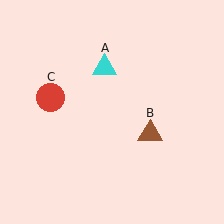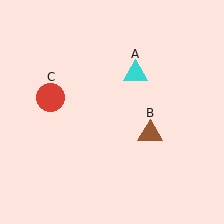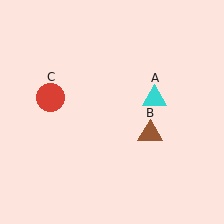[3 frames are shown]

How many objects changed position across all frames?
1 object changed position: cyan triangle (object A).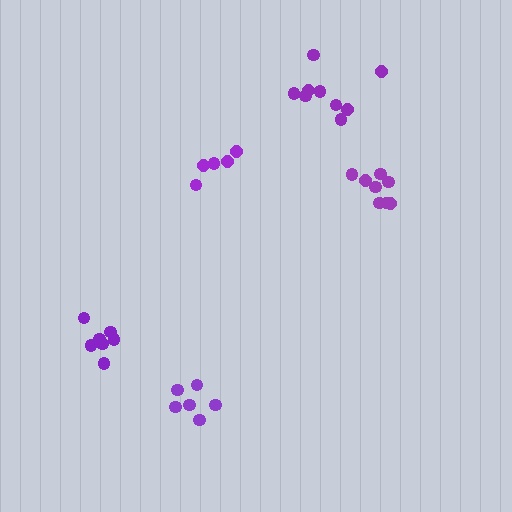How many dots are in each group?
Group 1: 5 dots, Group 2: 8 dots, Group 3: 6 dots, Group 4: 7 dots, Group 5: 9 dots (35 total).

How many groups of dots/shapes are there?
There are 5 groups.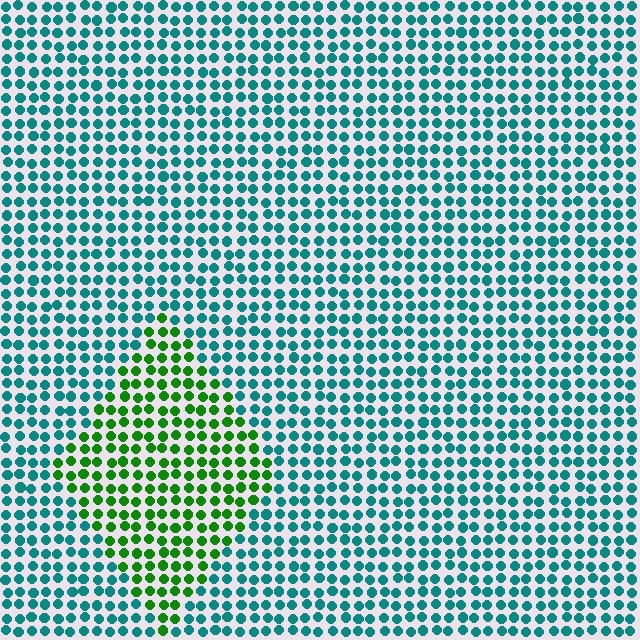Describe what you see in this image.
The image is filled with small teal elements in a uniform arrangement. A diamond-shaped region is visible where the elements are tinted to a slightly different hue, forming a subtle color boundary.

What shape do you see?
I see a diamond.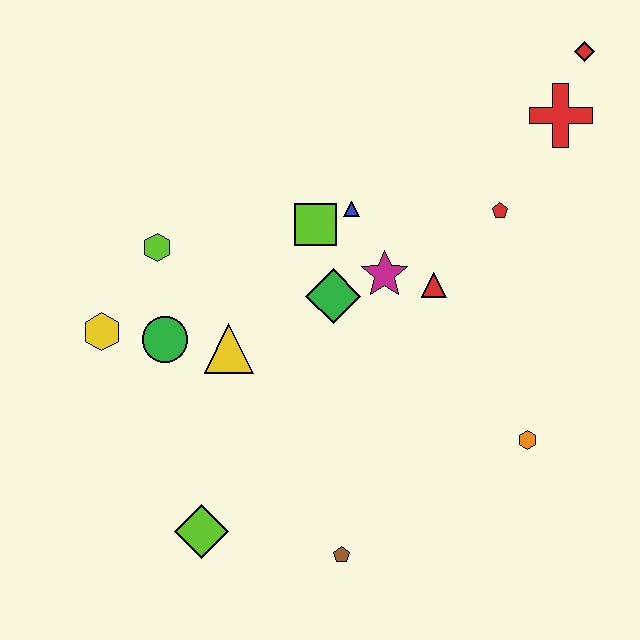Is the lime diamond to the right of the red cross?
No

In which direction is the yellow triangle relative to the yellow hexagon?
The yellow triangle is to the right of the yellow hexagon.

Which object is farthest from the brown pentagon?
The red diamond is farthest from the brown pentagon.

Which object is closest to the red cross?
The red diamond is closest to the red cross.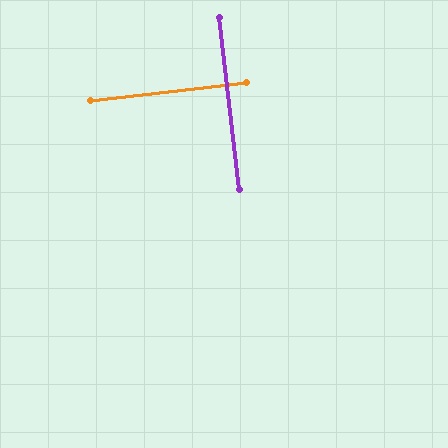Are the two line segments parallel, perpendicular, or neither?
Perpendicular — they meet at approximately 90°.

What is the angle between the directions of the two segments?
Approximately 90 degrees.